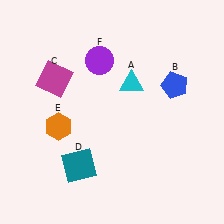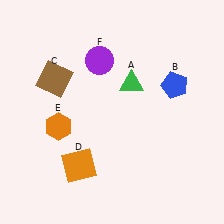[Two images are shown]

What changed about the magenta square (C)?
In Image 1, C is magenta. In Image 2, it changed to brown.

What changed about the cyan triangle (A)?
In Image 1, A is cyan. In Image 2, it changed to green.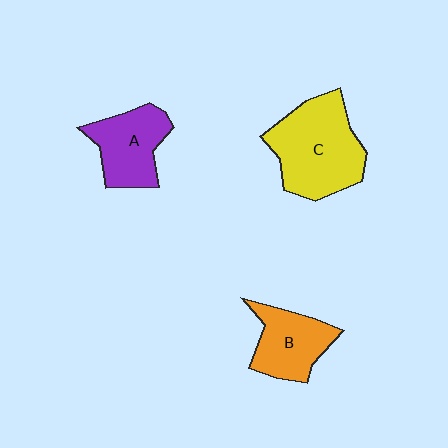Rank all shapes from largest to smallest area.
From largest to smallest: C (yellow), A (purple), B (orange).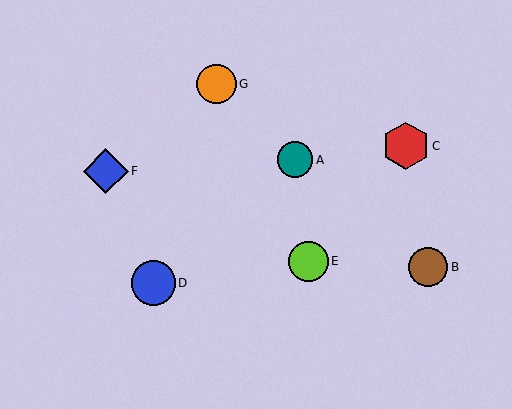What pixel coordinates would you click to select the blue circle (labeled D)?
Click at (153, 283) to select the blue circle D.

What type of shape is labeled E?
Shape E is a lime circle.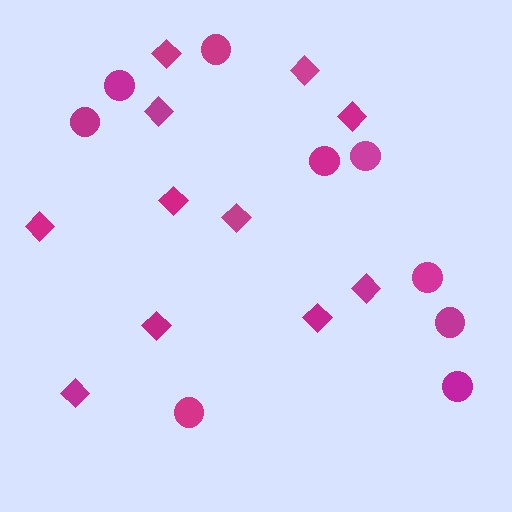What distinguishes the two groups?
There are 2 groups: one group of diamonds (11) and one group of circles (9).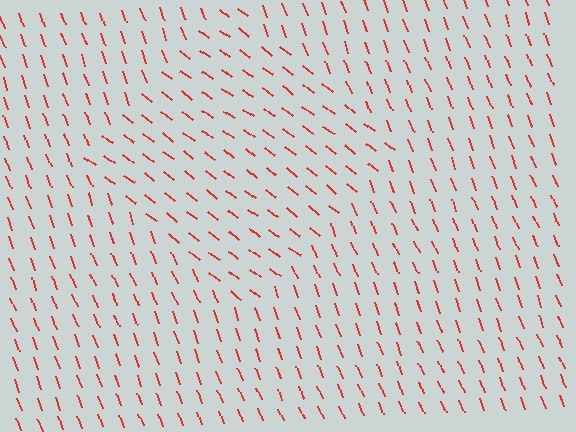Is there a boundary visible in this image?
Yes, there is a texture boundary formed by a change in line orientation.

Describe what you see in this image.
The image is filled with small red line segments. A diamond region in the image has lines oriented differently from the surrounding lines, creating a visible texture boundary.